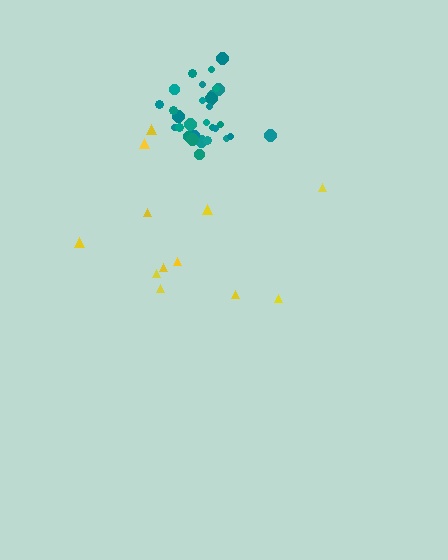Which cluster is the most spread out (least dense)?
Yellow.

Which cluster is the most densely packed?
Teal.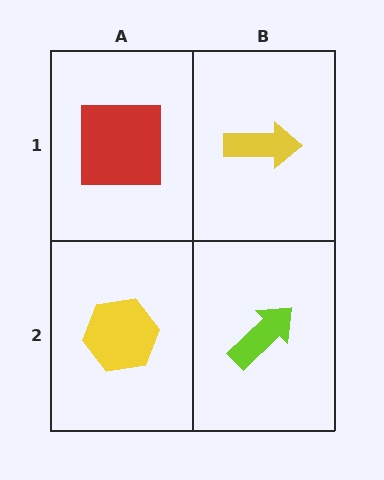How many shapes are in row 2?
2 shapes.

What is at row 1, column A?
A red square.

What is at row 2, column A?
A yellow hexagon.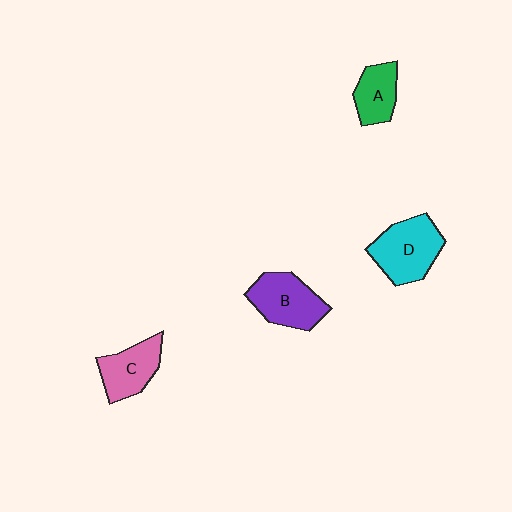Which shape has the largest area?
Shape D (cyan).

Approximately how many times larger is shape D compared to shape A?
Approximately 1.6 times.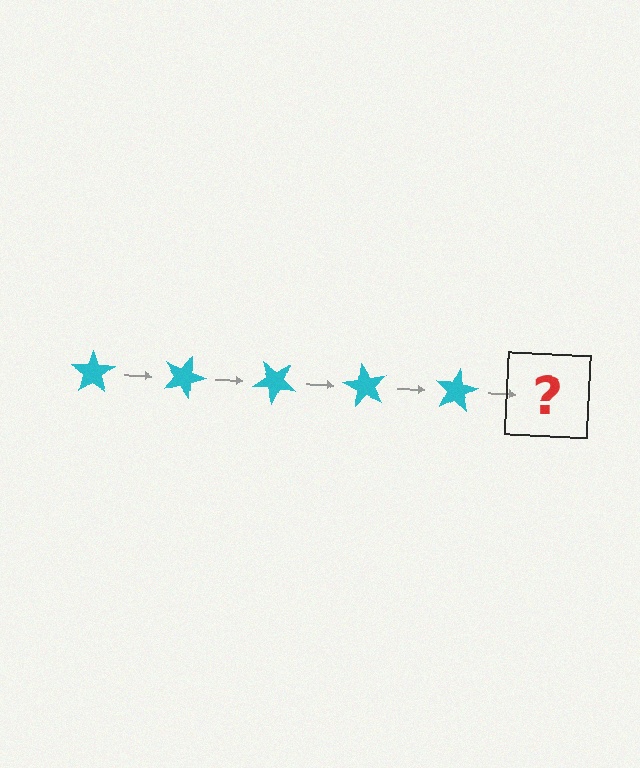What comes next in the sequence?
The next element should be a cyan star rotated 100 degrees.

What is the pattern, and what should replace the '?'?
The pattern is that the star rotates 20 degrees each step. The '?' should be a cyan star rotated 100 degrees.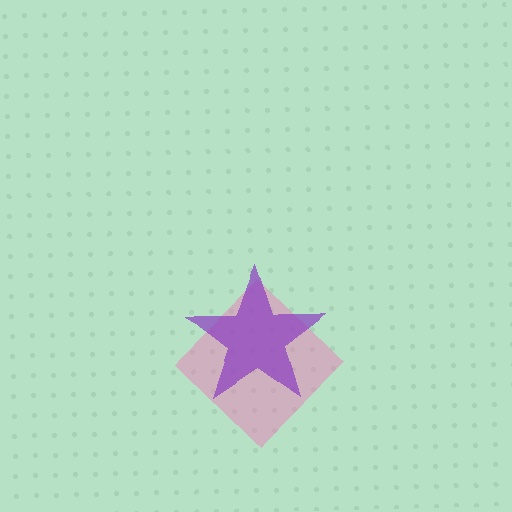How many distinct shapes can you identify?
There are 2 distinct shapes: a pink diamond, a purple star.